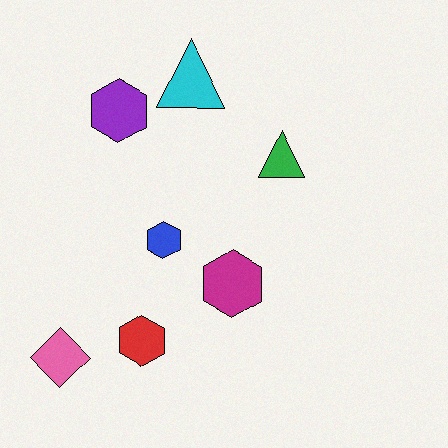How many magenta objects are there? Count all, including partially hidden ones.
There is 1 magenta object.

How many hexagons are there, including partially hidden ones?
There are 4 hexagons.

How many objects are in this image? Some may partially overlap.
There are 7 objects.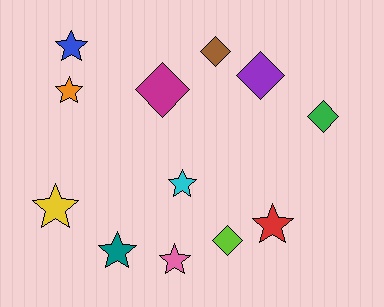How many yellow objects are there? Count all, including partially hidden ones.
There is 1 yellow object.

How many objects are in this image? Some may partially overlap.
There are 12 objects.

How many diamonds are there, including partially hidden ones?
There are 5 diamonds.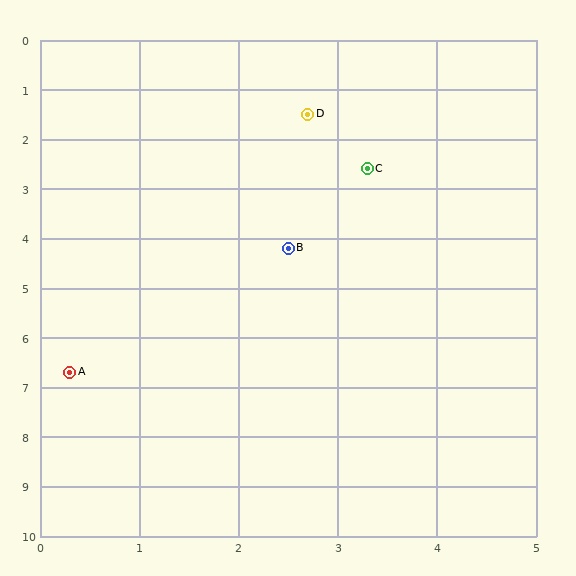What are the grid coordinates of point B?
Point B is at approximately (2.5, 4.2).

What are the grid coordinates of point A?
Point A is at approximately (0.3, 6.7).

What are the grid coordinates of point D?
Point D is at approximately (2.7, 1.5).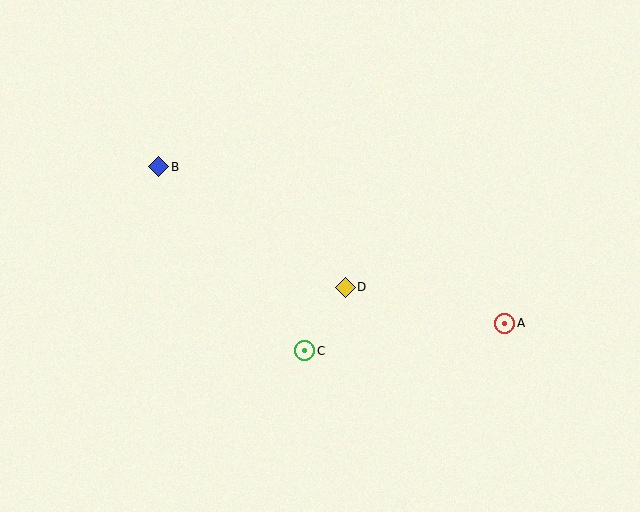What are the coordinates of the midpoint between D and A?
The midpoint between D and A is at (425, 305).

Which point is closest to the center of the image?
Point D at (345, 287) is closest to the center.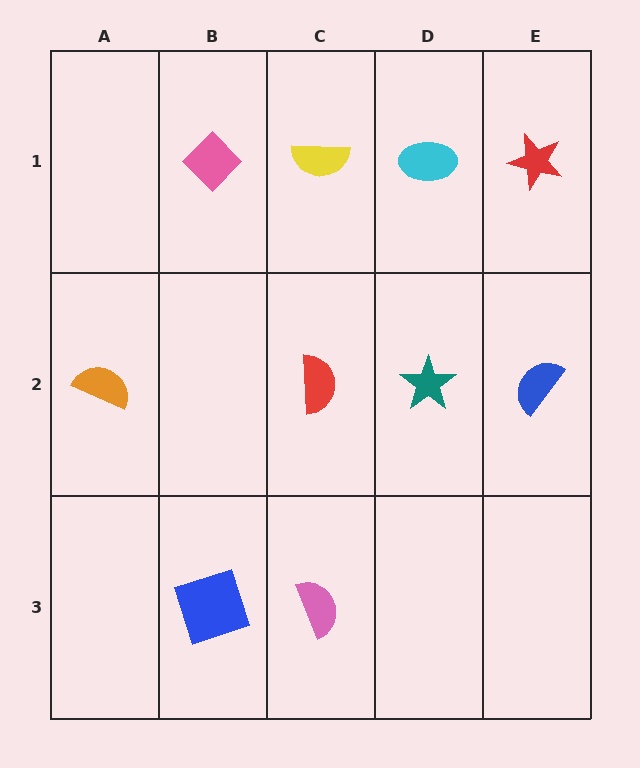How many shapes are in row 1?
4 shapes.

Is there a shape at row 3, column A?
No, that cell is empty.